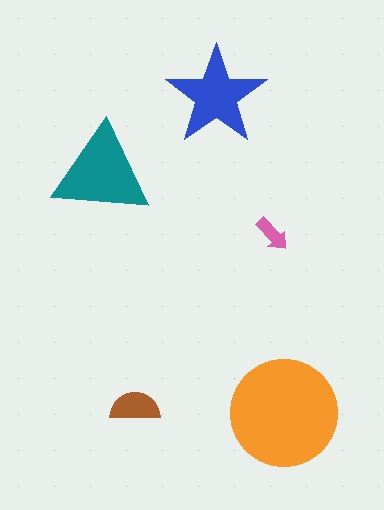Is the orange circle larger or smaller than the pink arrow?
Larger.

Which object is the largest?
The orange circle.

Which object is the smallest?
The pink arrow.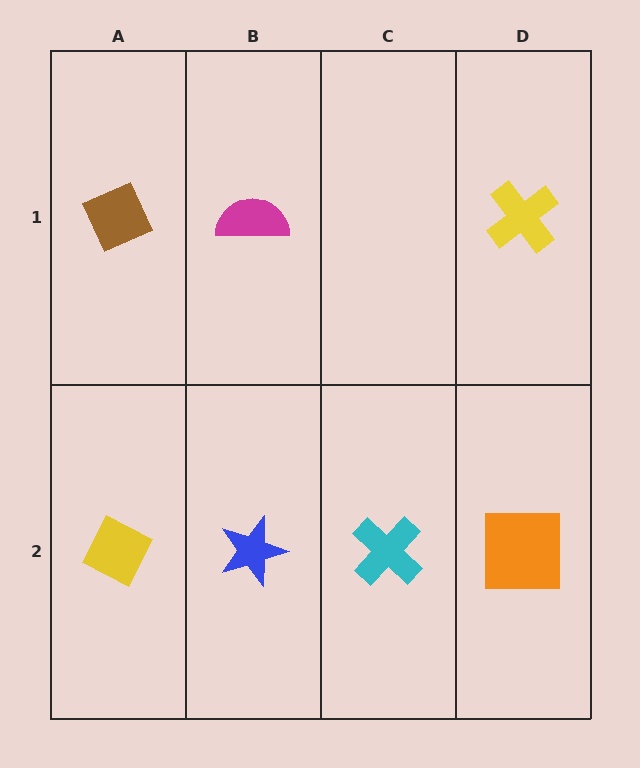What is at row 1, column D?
A yellow cross.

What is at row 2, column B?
A blue star.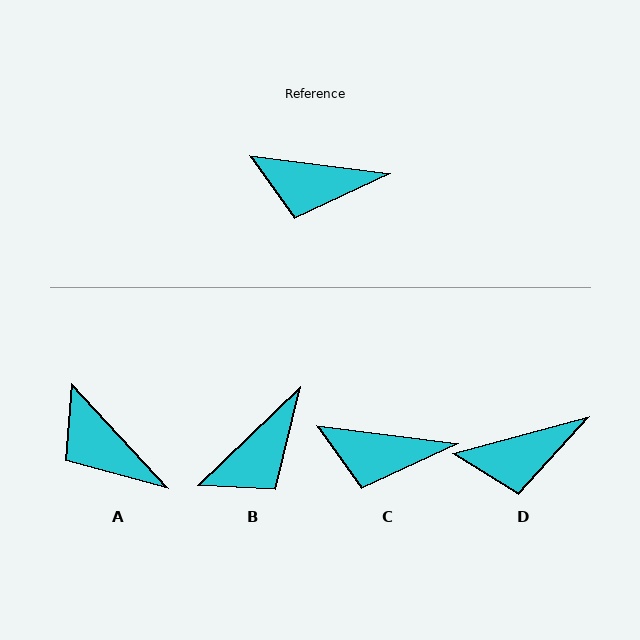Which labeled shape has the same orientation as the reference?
C.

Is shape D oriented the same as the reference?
No, it is off by about 23 degrees.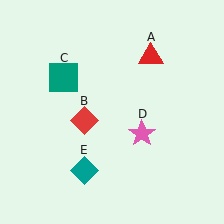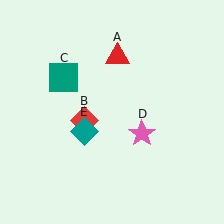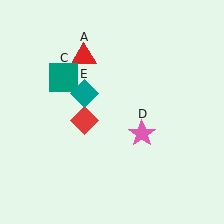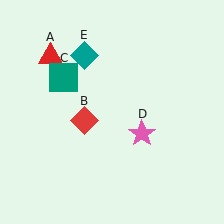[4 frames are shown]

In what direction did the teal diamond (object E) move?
The teal diamond (object E) moved up.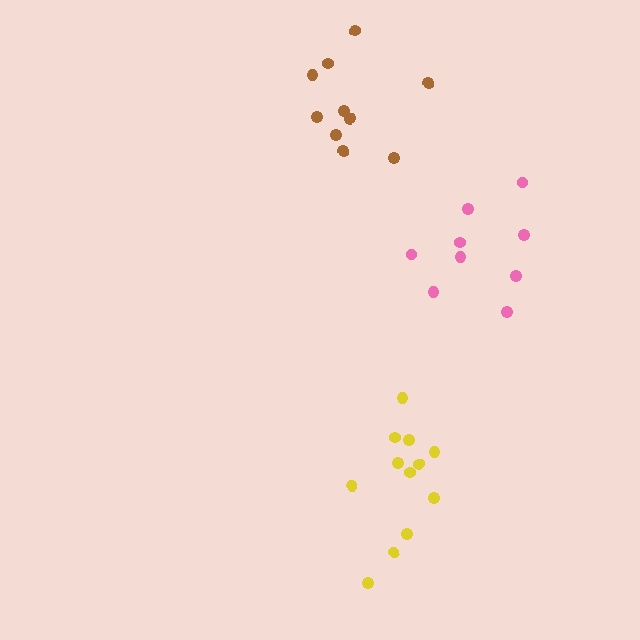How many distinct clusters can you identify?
There are 3 distinct clusters.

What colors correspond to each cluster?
The clusters are colored: yellow, pink, brown.